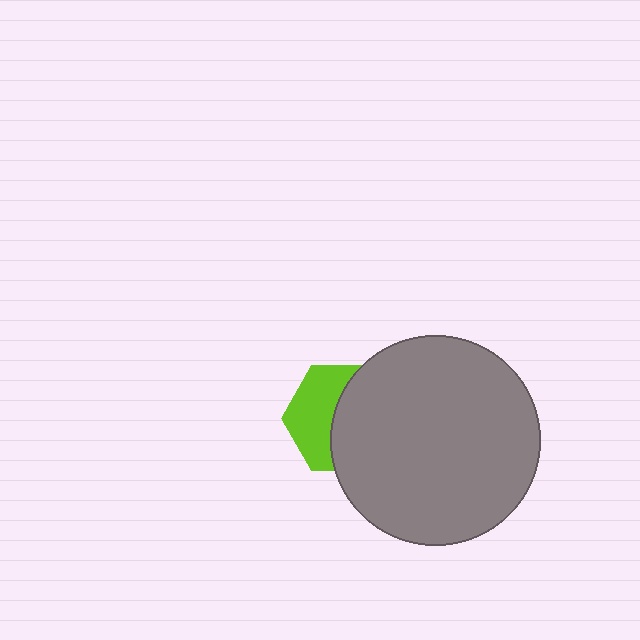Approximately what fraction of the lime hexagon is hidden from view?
Roughly 55% of the lime hexagon is hidden behind the gray circle.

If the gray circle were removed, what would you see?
You would see the complete lime hexagon.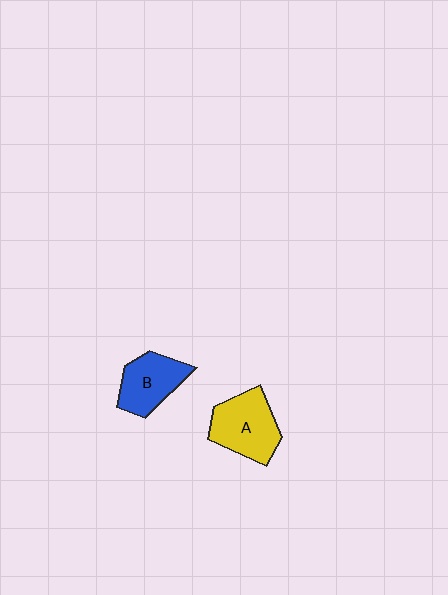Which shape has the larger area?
Shape A (yellow).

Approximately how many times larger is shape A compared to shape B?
Approximately 1.2 times.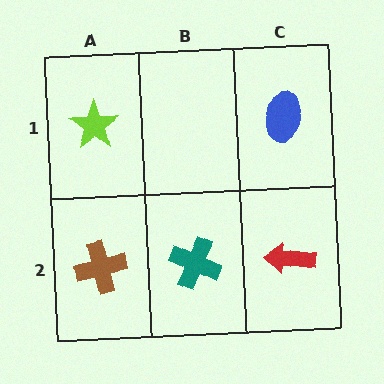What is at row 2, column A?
A brown cross.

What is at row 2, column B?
A teal cross.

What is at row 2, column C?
A red arrow.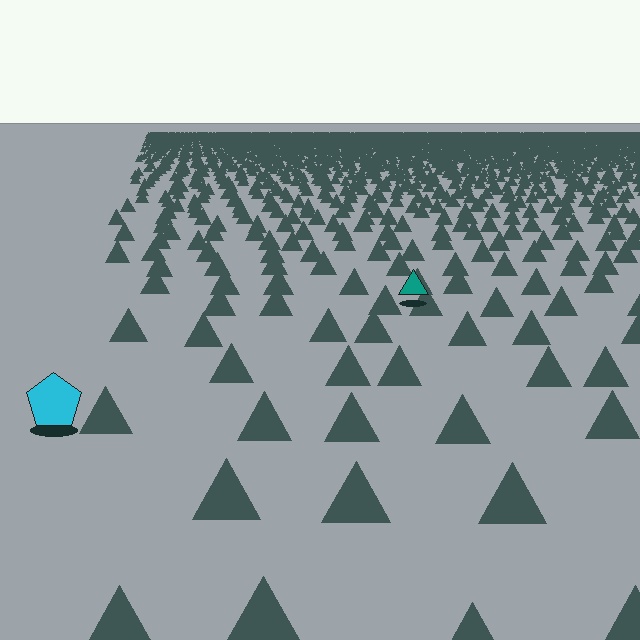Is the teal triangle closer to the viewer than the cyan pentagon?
No. The cyan pentagon is closer — you can tell from the texture gradient: the ground texture is coarser near it.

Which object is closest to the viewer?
The cyan pentagon is closest. The texture marks near it are larger and more spread out.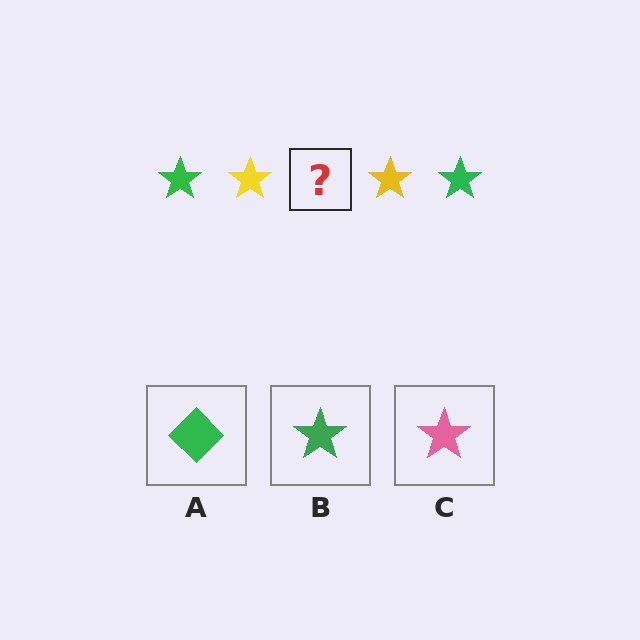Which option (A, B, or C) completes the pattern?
B.